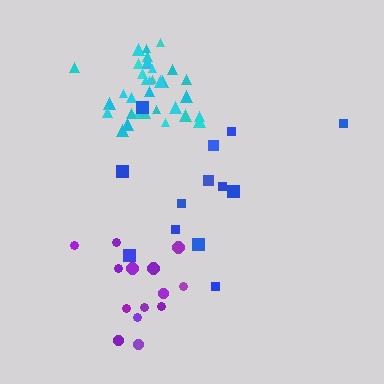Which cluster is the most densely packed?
Cyan.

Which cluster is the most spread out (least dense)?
Blue.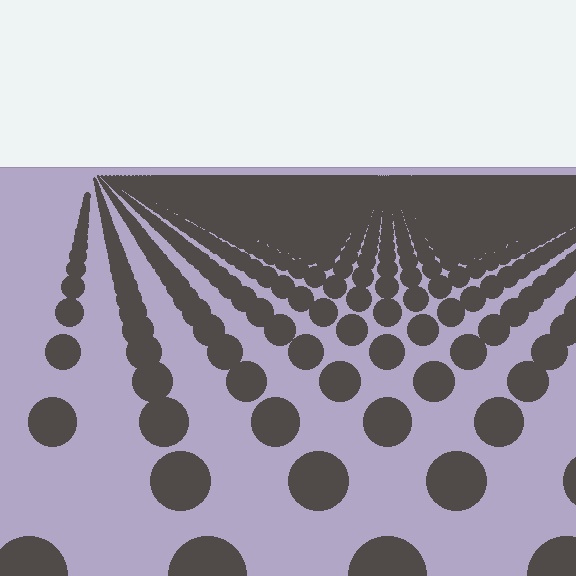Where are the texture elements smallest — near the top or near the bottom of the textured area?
Near the top.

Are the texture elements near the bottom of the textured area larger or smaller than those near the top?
Larger. Near the bottom, elements are closer to the viewer and appear at a bigger on-screen size.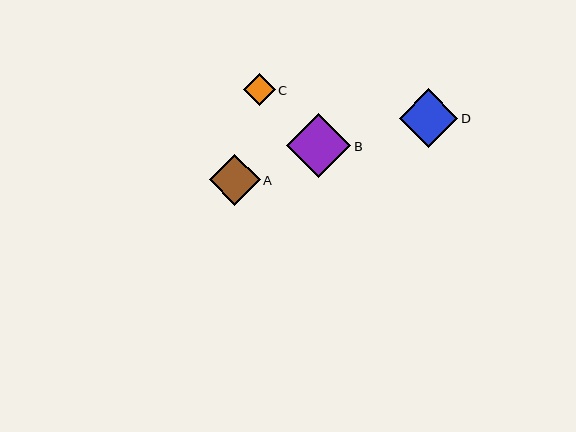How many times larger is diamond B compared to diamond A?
Diamond B is approximately 1.3 times the size of diamond A.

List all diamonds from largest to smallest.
From largest to smallest: B, D, A, C.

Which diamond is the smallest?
Diamond C is the smallest with a size of approximately 32 pixels.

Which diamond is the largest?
Diamond B is the largest with a size of approximately 64 pixels.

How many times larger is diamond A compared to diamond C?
Diamond A is approximately 1.6 times the size of diamond C.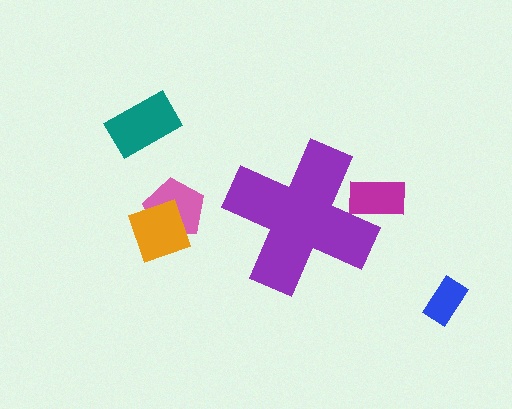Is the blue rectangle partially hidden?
No, the blue rectangle is fully visible.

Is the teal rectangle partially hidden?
No, the teal rectangle is fully visible.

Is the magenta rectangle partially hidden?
Yes, the magenta rectangle is partially hidden behind the purple cross.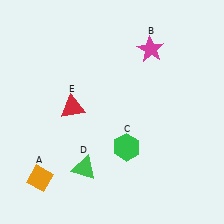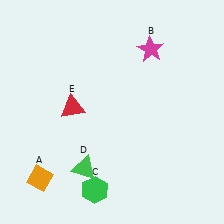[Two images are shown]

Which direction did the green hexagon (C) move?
The green hexagon (C) moved down.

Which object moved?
The green hexagon (C) moved down.